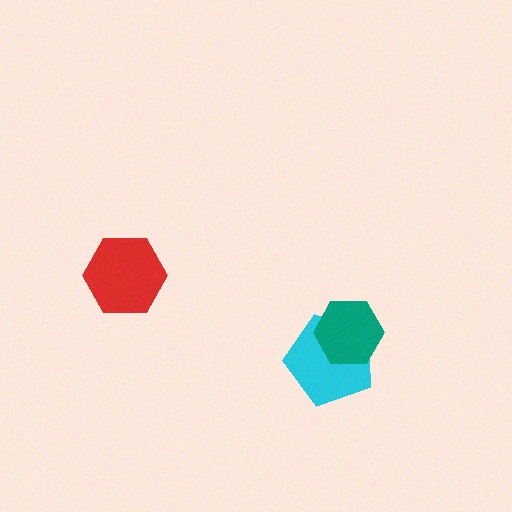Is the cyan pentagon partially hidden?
Yes, it is partially covered by another shape.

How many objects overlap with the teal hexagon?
1 object overlaps with the teal hexagon.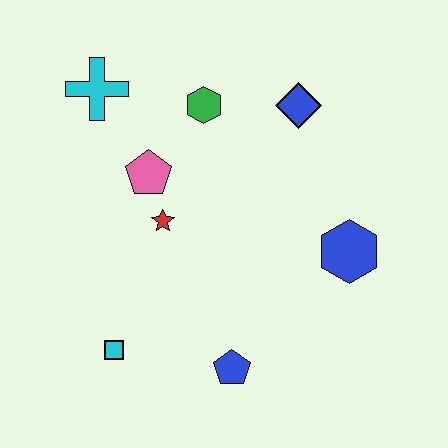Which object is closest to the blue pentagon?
The cyan square is closest to the blue pentagon.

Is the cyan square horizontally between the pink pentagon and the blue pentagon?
No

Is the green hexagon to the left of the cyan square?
No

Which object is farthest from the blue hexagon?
The cyan cross is farthest from the blue hexagon.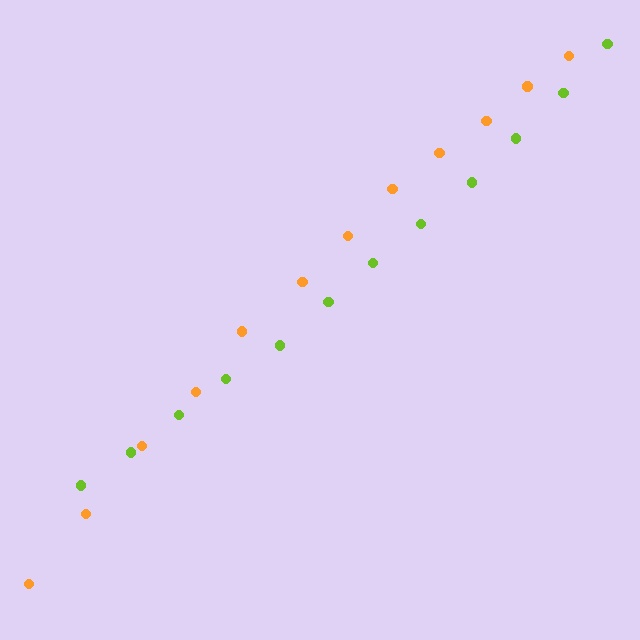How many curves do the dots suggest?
There are 2 distinct paths.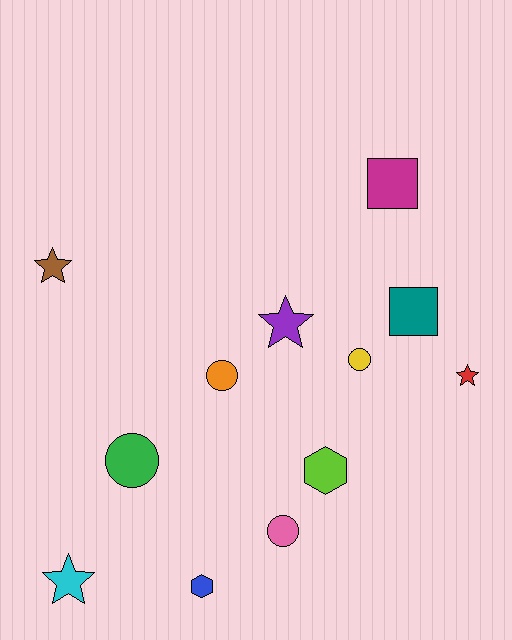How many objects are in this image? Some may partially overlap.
There are 12 objects.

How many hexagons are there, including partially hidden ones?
There are 2 hexagons.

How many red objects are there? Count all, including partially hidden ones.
There is 1 red object.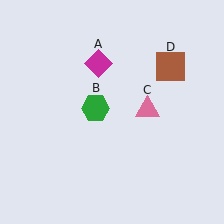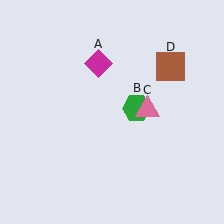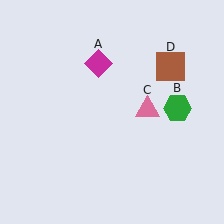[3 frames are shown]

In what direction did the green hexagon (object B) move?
The green hexagon (object B) moved right.